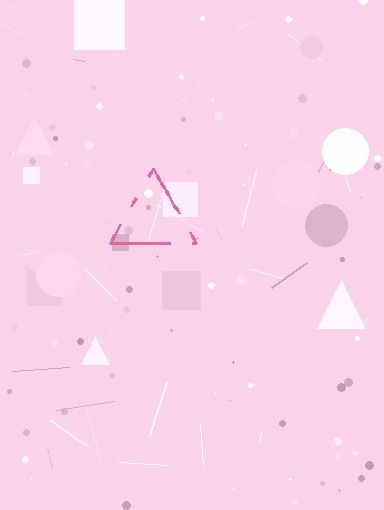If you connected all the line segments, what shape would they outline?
They would outline a triangle.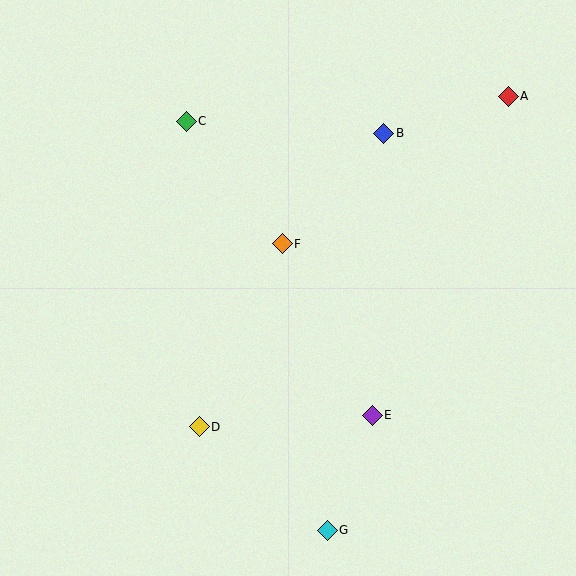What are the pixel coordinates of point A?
Point A is at (508, 96).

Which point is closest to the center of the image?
Point F at (282, 244) is closest to the center.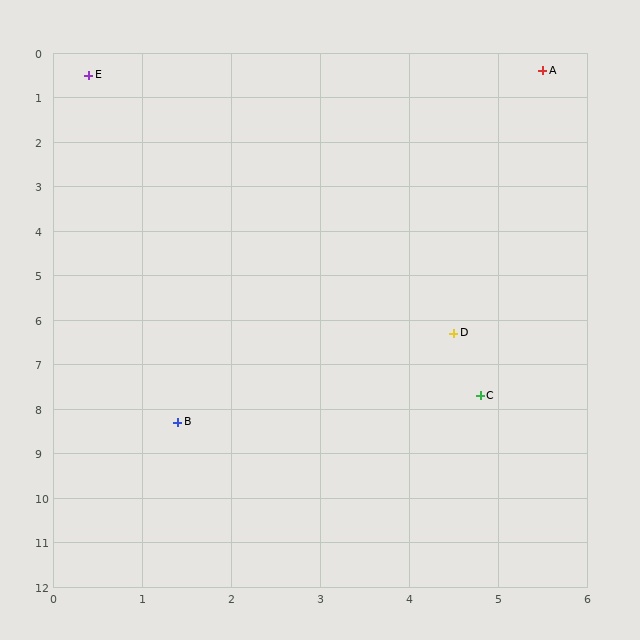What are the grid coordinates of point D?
Point D is at approximately (4.5, 6.3).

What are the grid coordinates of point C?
Point C is at approximately (4.8, 7.7).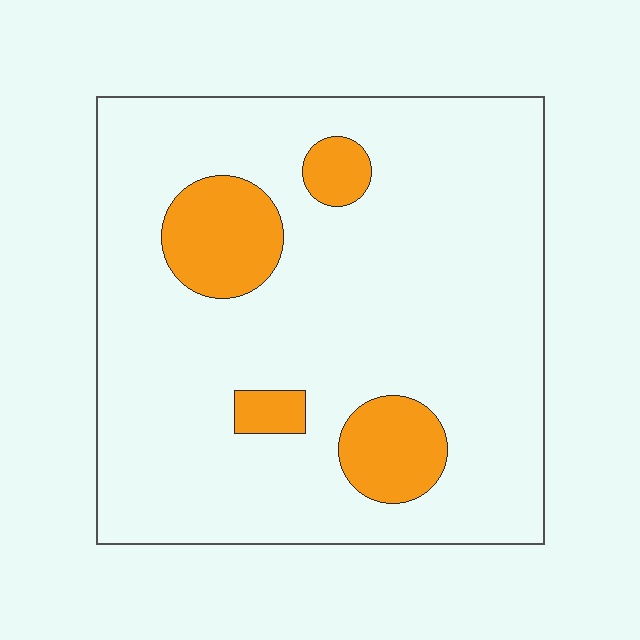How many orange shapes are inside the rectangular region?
4.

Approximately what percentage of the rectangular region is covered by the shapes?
Approximately 15%.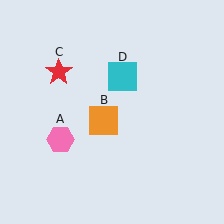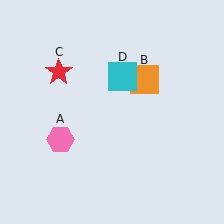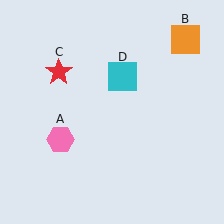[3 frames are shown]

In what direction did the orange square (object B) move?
The orange square (object B) moved up and to the right.